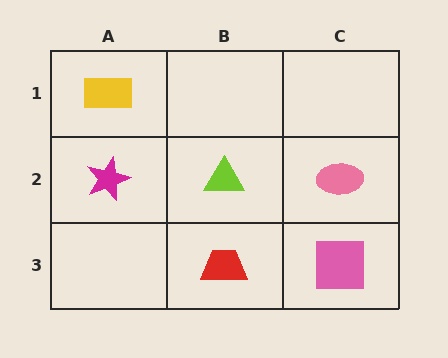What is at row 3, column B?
A red trapezoid.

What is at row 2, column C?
A pink ellipse.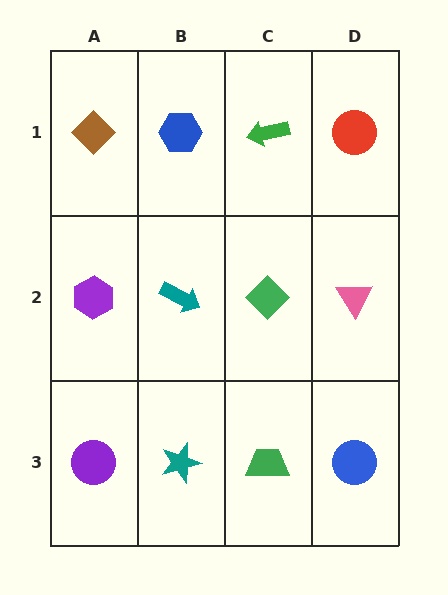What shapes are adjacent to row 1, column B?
A teal arrow (row 2, column B), a brown diamond (row 1, column A), a green arrow (row 1, column C).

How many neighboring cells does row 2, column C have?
4.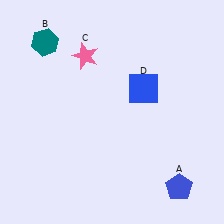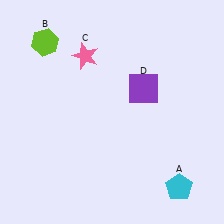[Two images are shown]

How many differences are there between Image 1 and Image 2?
There are 3 differences between the two images.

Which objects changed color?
A changed from blue to cyan. B changed from teal to lime. D changed from blue to purple.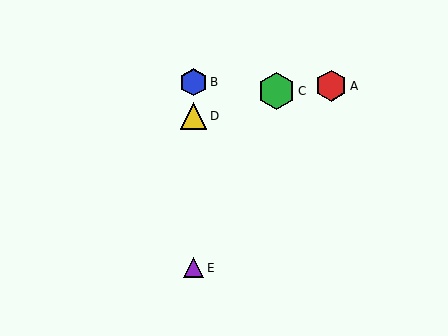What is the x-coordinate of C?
Object C is at x≈276.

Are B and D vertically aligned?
Yes, both are at x≈194.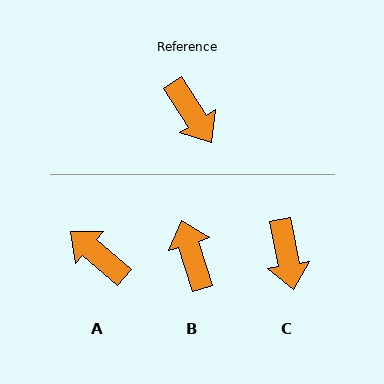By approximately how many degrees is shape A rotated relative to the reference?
Approximately 163 degrees clockwise.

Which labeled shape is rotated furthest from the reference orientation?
B, about 165 degrees away.